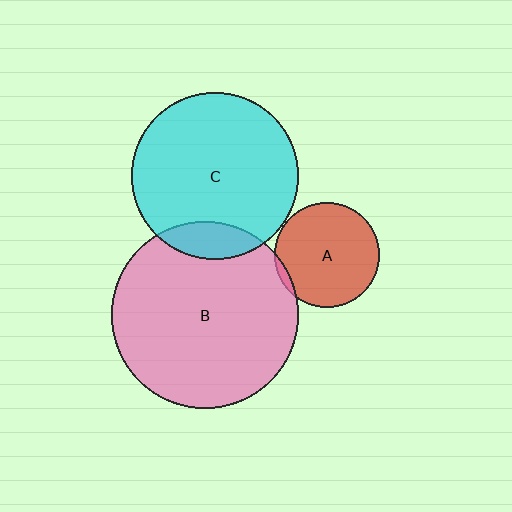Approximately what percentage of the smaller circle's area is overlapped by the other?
Approximately 15%.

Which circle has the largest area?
Circle B (pink).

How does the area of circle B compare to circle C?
Approximately 1.2 times.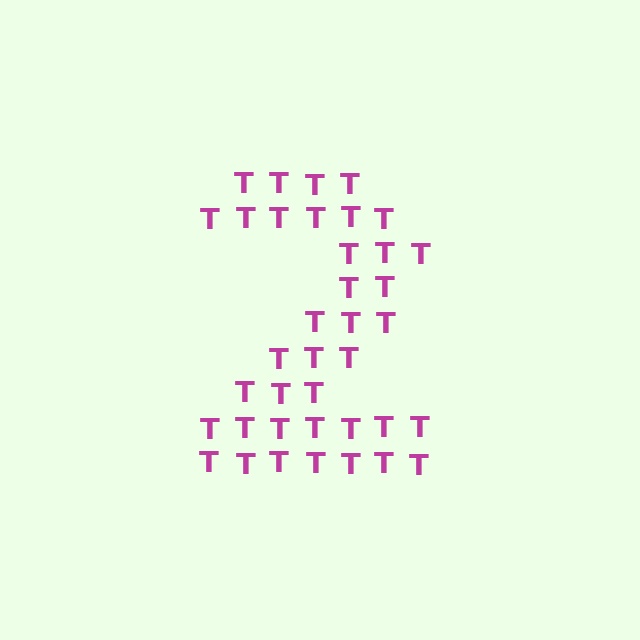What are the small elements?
The small elements are letter T's.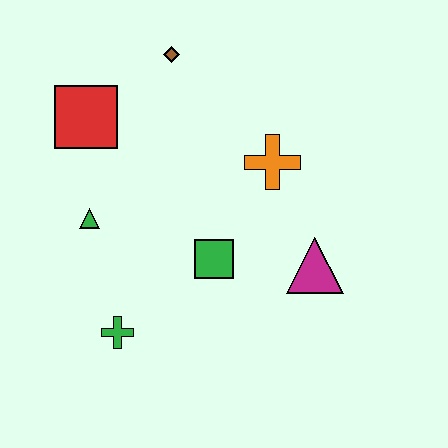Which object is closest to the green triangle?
The red square is closest to the green triangle.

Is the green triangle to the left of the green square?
Yes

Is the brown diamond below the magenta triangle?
No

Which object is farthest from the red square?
The magenta triangle is farthest from the red square.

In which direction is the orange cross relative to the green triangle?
The orange cross is to the right of the green triangle.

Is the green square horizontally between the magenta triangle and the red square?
Yes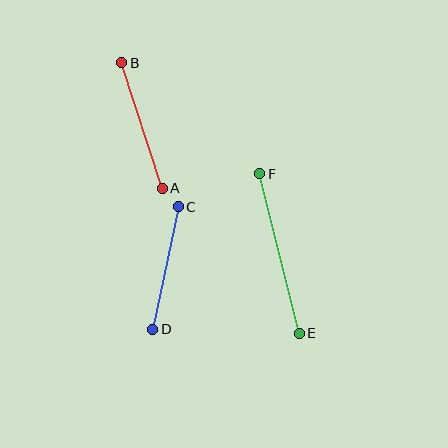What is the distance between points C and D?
The distance is approximately 125 pixels.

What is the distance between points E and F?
The distance is approximately 164 pixels.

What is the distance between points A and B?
The distance is approximately 132 pixels.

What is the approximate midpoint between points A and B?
The midpoint is at approximately (142, 126) pixels.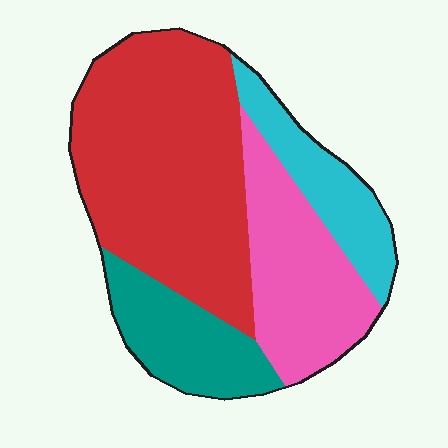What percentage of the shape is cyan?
Cyan takes up less than a quarter of the shape.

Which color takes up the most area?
Red, at roughly 45%.